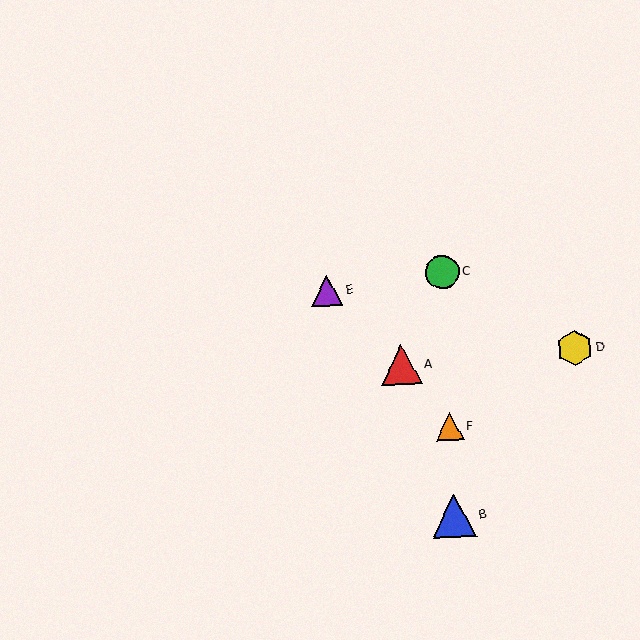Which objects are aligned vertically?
Objects B, C, F are aligned vertically.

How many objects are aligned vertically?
3 objects (B, C, F) are aligned vertically.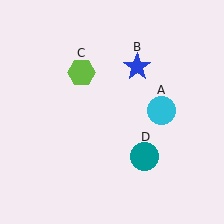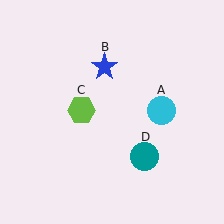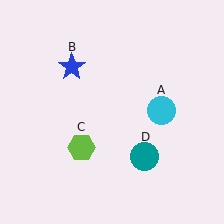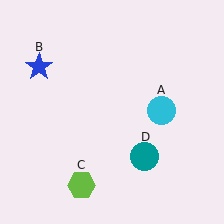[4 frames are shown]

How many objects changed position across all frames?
2 objects changed position: blue star (object B), lime hexagon (object C).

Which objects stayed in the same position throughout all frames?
Cyan circle (object A) and teal circle (object D) remained stationary.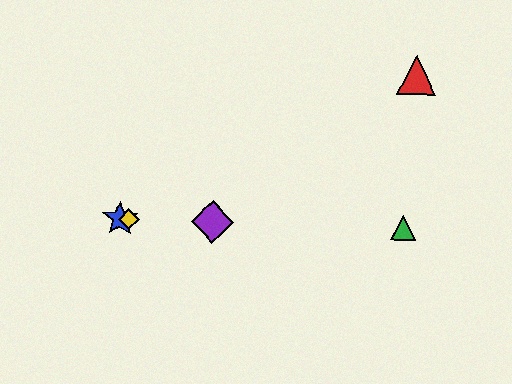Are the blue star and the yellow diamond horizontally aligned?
Yes, both are at y≈219.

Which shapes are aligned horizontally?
The blue star, the green triangle, the yellow diamond, the purple diamond are aligned horizontally.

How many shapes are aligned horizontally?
4 shapes (the blue star, the green triangle, the yellow diamond, the purple diamond) are aligned horizontally.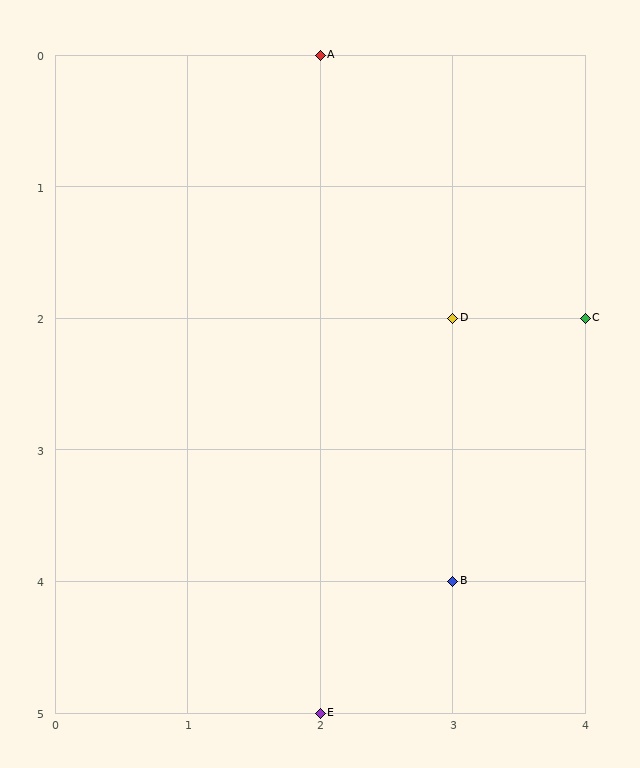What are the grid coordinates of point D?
Point D is at grid coordinates (3, 2).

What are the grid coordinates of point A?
Point A is at grid coordinates (2, 0).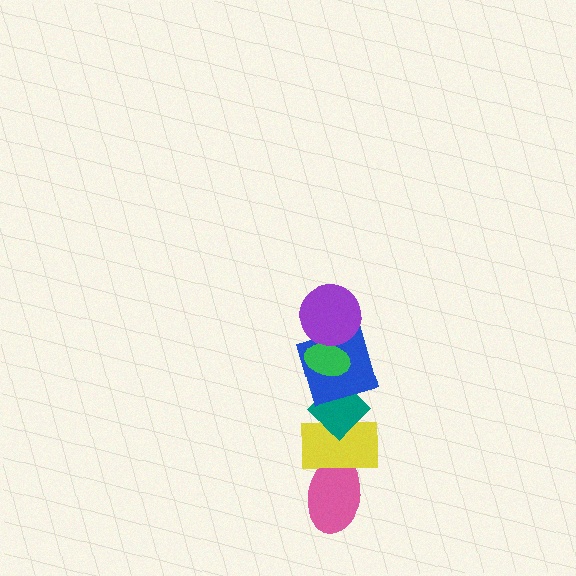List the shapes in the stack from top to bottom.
From top to bottom: the purple circle, the green ellipse, the blue square, the teal diamond, the yellow rectangle, the pink ellipse.